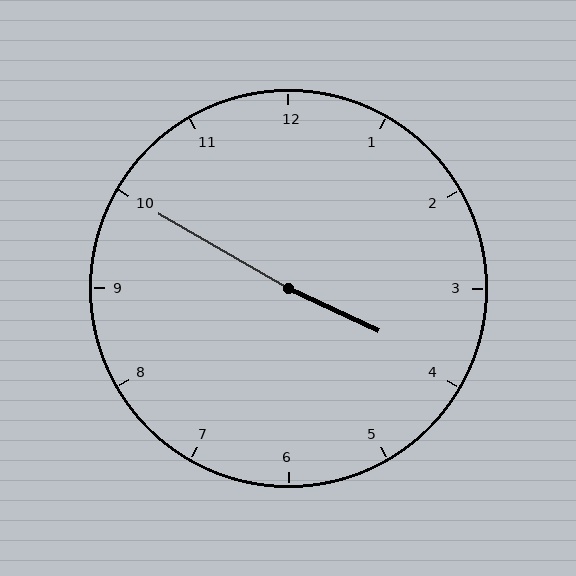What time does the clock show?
3:50.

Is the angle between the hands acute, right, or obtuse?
It is obtuse.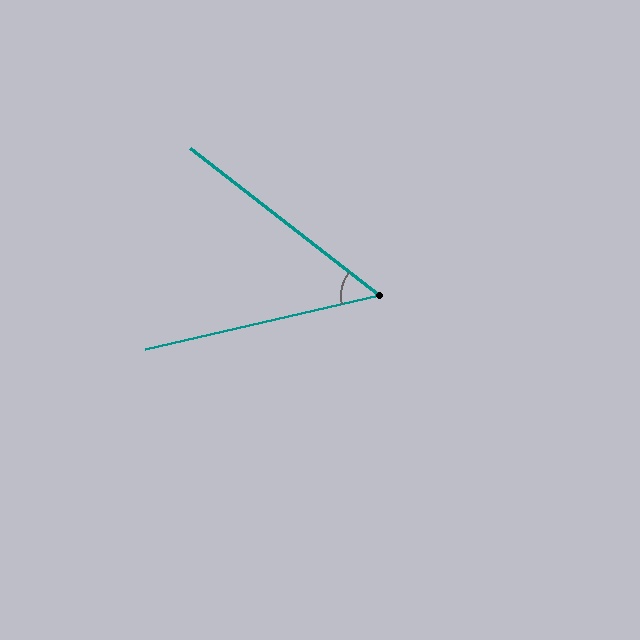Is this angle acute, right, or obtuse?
It is acute.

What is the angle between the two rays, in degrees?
Approximately 51 degrees.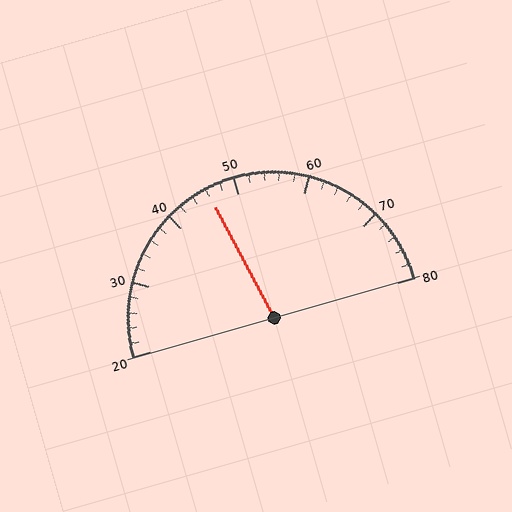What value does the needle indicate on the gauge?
The needle indicates approximately 46.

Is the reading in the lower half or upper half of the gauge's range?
The reading is in the lower half of the range (20 to 80).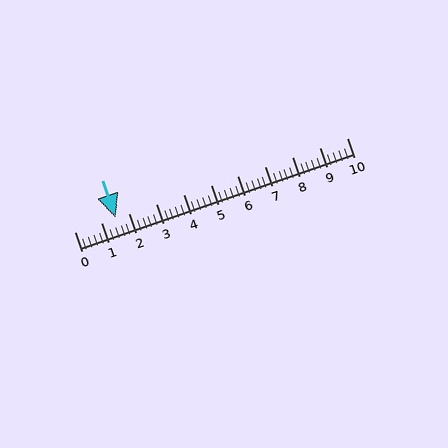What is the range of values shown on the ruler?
The ruler shows values from 0 to 10.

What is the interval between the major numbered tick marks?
The major tick marks are spaced 1 units apart.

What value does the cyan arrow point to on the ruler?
The cyan arrow points to approximately 1.5.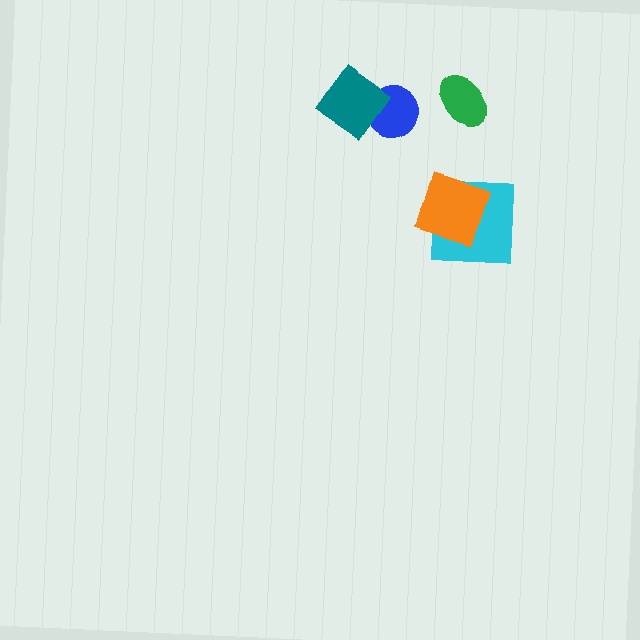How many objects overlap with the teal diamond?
1 object overlaps with the teal diamond.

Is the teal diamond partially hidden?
No, no other shape covers it.